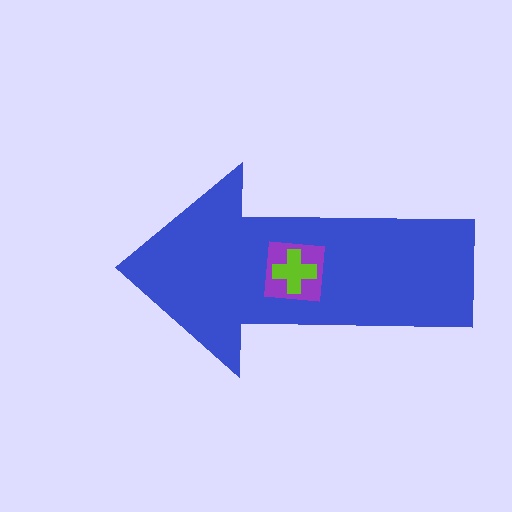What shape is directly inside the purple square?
The lime cross.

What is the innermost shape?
The lime cross.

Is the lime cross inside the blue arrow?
Yes.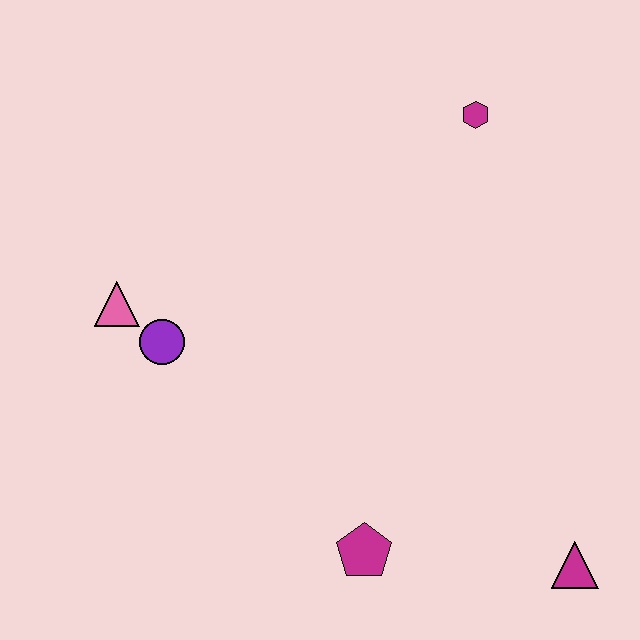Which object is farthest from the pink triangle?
The magenta triangle is farthest from the pink triangle.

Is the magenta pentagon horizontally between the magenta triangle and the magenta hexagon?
No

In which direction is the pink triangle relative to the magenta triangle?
The pink triangle is to the left of the magenta triangle.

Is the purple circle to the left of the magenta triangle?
Yes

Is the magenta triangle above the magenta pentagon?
No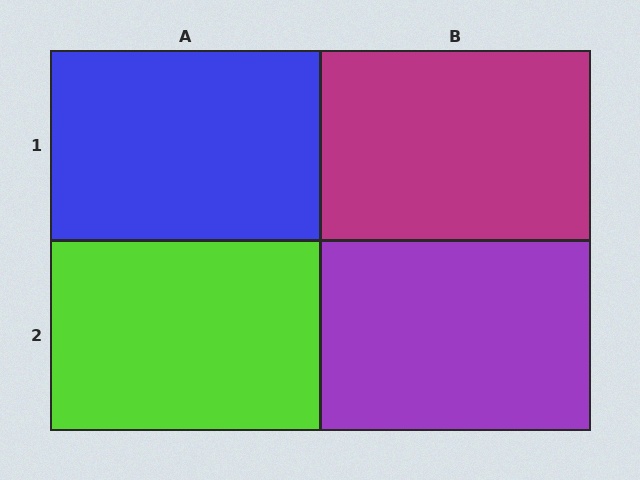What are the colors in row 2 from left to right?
Lime, purple.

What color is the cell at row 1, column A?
Blue.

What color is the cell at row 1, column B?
Magenta.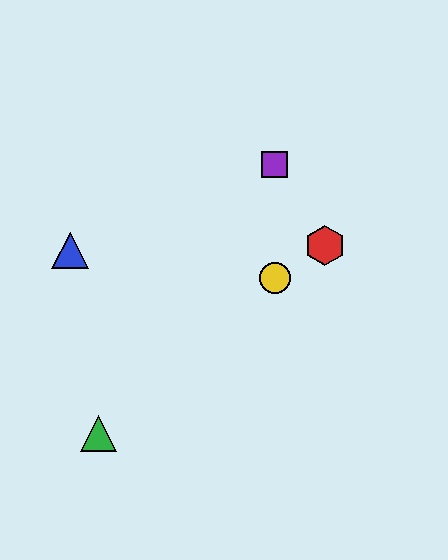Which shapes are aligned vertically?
The yellow circle, the purple square are aligned vertically.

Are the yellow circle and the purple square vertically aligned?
Yes, both are at x≈275.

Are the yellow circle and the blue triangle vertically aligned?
No, the yellow circle is at x≈275 and the blue triangle is at x≈70.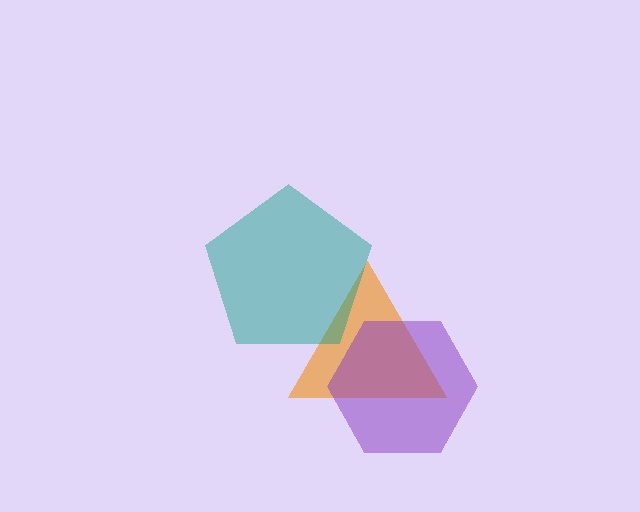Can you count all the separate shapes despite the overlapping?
Yes, there are 3 separate shapes.